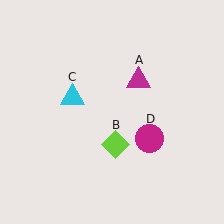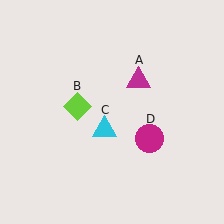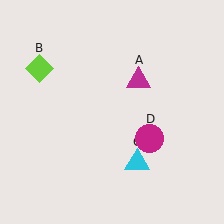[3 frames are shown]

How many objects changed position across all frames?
2 objects changed position: lime diamond (object B), cyan triangle (object C).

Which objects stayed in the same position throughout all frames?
Magenta triangle (object A) and magenta circle (object D) remained stationary.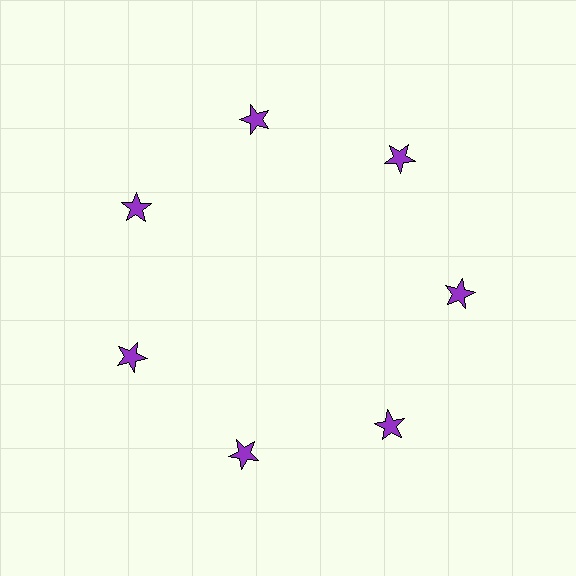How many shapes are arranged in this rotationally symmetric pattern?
There are 7 shapes, arranged in 7 groups of 1.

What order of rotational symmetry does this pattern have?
This pattern has 7-fold rotational symmetry.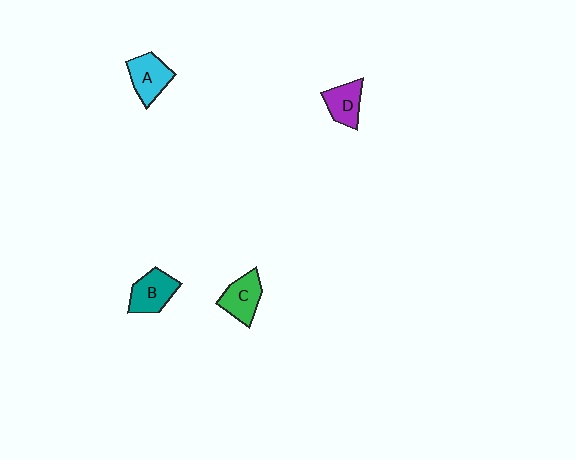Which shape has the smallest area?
Shape D (purple).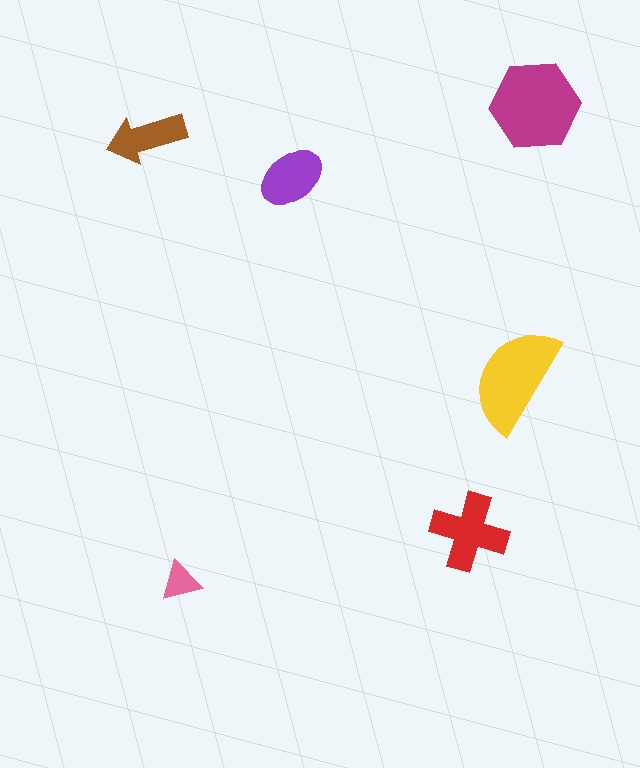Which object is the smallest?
The pink triangle.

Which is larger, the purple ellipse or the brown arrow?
The purple ellipse.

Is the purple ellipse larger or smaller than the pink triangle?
Larger.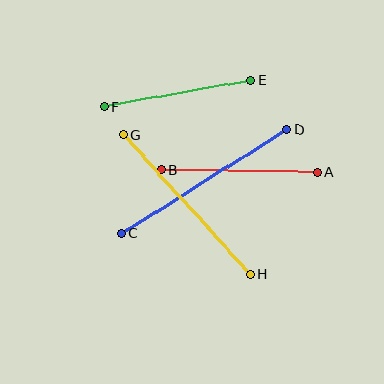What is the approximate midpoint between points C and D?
The midpoint is at approximately (204, 181) pixels.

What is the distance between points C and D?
The distance is approximately 195 pixels.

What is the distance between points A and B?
The distance is approximately 156 pixels.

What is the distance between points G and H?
The distance is approximately 189 pixels.